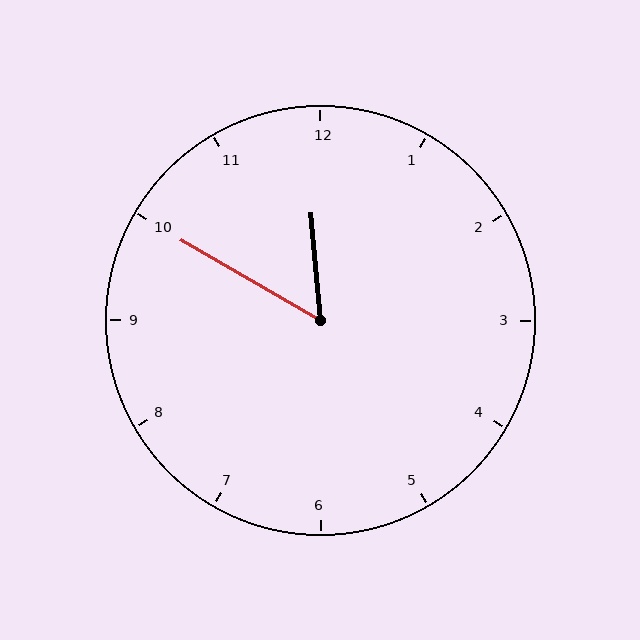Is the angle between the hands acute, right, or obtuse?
It is acute.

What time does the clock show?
11:50.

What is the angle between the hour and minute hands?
Approximately 55 degrees.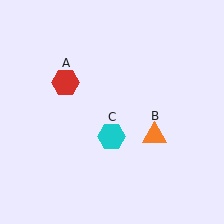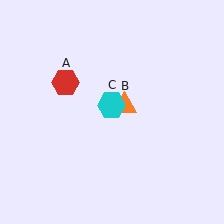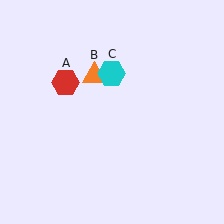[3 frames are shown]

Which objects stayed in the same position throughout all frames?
Red hexagon (object A) remained stationary.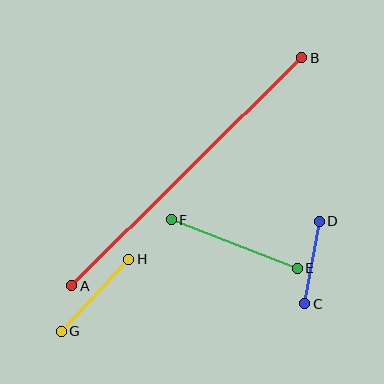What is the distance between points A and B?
The distance is approximately 324 pixels.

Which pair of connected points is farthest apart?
Points A and B are farthest apart.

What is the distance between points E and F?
The distance is approximately 135 pixels.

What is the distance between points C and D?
The distance is approximately 84 pixels.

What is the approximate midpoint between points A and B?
The midpoint is at approximately (187, 172) pixels.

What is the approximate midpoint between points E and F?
The midpoint is at approximately (234, 244) pixels.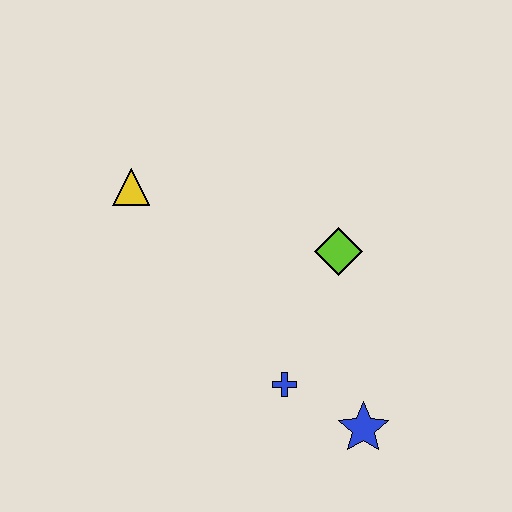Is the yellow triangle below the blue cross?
No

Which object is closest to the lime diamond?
The blue cross is closest to the lime diamond.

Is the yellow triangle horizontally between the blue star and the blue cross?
No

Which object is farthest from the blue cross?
The yellow triangle is farthest from the blue cross.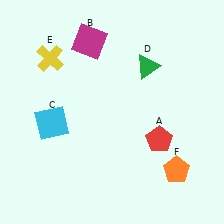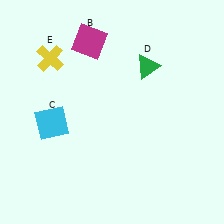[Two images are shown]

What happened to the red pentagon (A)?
The red pentagon (A) was removed in Image 2. It was in the bottom-right area of Image 1.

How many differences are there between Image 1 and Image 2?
There are 2 differences between the two images.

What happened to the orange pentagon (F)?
The orange pentagon (F) was removed in Image 2. It was in the bottom-right area of Image 1.